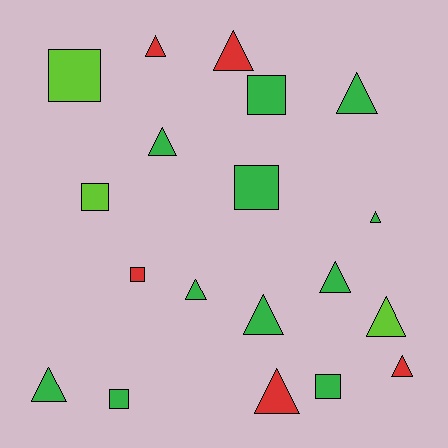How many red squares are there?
There is 1 red square.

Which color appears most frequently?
Green, with 11 objects.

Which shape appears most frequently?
Triangle, with 12 objects.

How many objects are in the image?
There are 19 objects.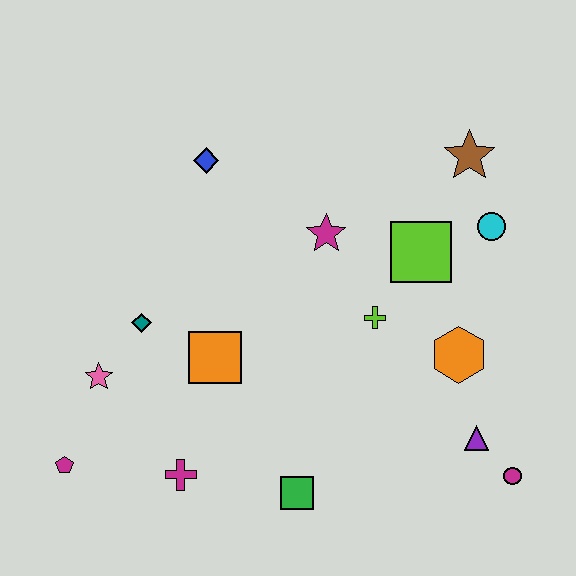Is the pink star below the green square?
No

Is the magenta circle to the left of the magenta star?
No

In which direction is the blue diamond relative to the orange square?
The blue diamond is above the orange square.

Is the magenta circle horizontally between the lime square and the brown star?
No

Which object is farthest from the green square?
The brown star is farthest from the green square.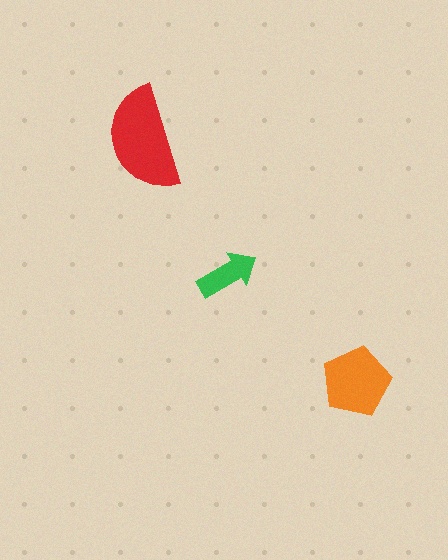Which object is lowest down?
The orange pentagon is bottommost.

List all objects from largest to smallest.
The red semicircle, the orange pentagon, the green arrow.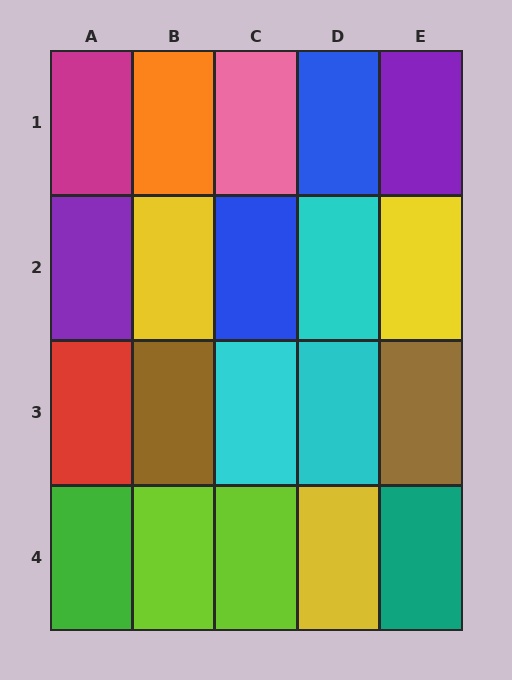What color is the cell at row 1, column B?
Orange.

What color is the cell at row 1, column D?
Blue.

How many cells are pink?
1 cell is pink.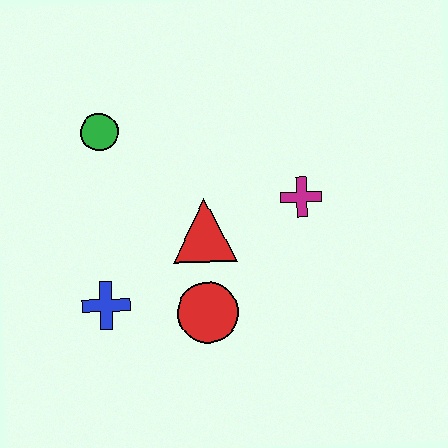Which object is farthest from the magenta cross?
The blue cross is farthest from the magenta cross.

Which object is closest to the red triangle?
The red circle is closest to the red triangle.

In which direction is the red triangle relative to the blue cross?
The red triangle is to the right of the blue cross.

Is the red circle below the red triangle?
Yes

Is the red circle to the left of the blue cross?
No